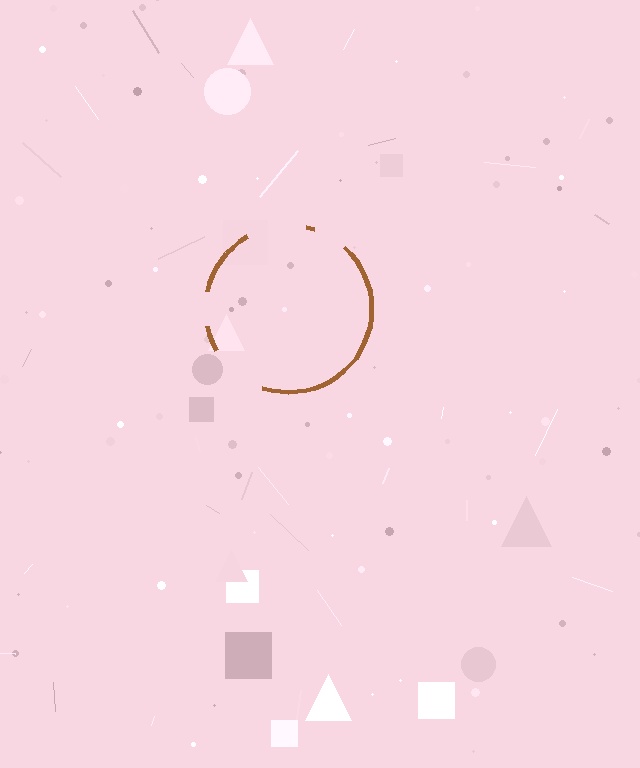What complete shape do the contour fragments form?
The contour fragments form a circle.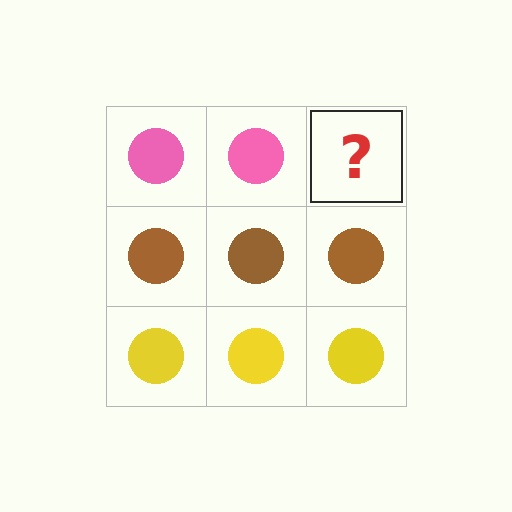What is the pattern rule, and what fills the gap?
The rule is that each row has a consistent color. The gap should be filled with a pink circle.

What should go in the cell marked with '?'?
The missing cell should contain a pink circle.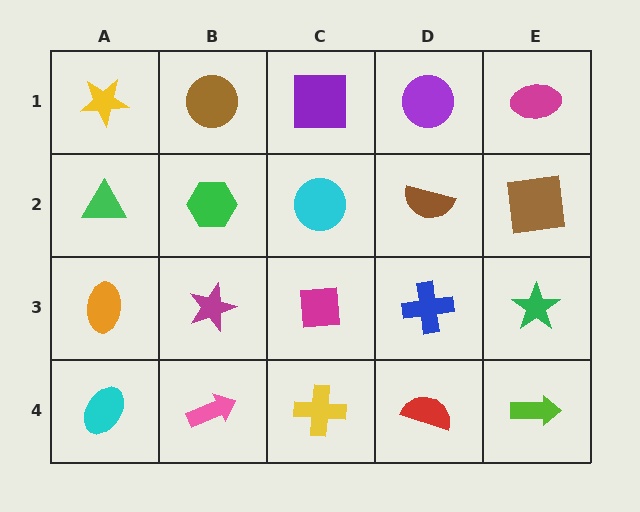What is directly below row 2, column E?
A green star.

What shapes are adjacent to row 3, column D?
A brown semicircle (row 2, column D), a red semicircle (row 4, column D), a magenta square (row 3, column C), a green star (row 3, column E).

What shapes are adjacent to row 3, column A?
A green triangle (row 2, column A), a cyan ellipse (row 4, column A), a magenta star (row 3, column B).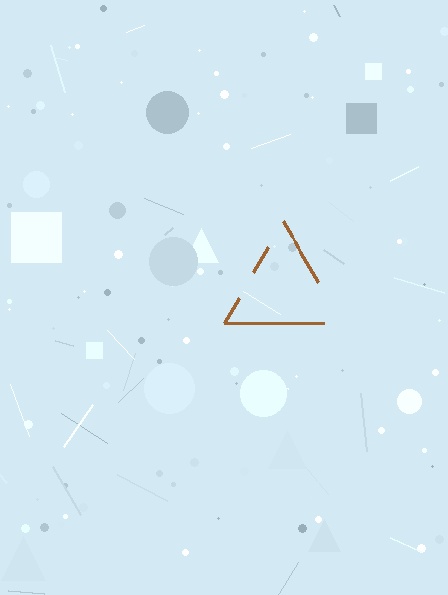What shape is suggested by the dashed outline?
The dashed outline suggests a triangle.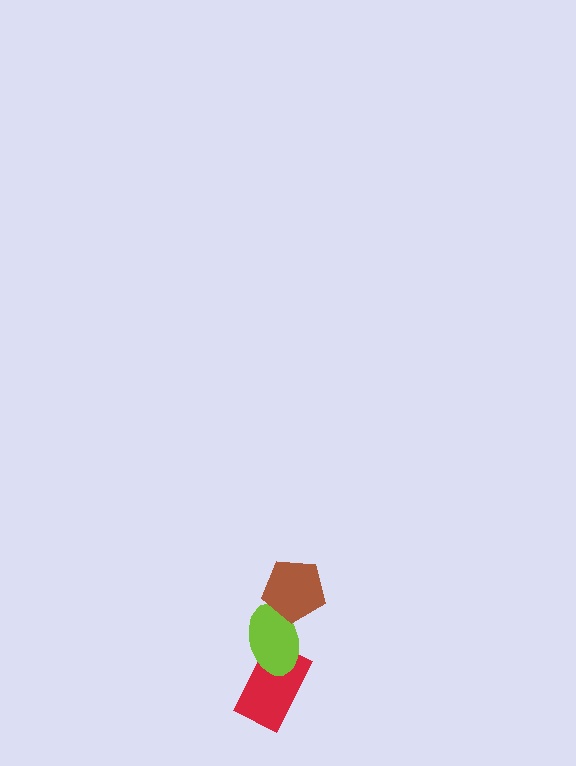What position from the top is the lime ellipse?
The lime ellipse is 2nd from the top.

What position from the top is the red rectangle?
The red rectangle is 3rd from the top.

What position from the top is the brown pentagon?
The brown pentagon is 1st from the top.